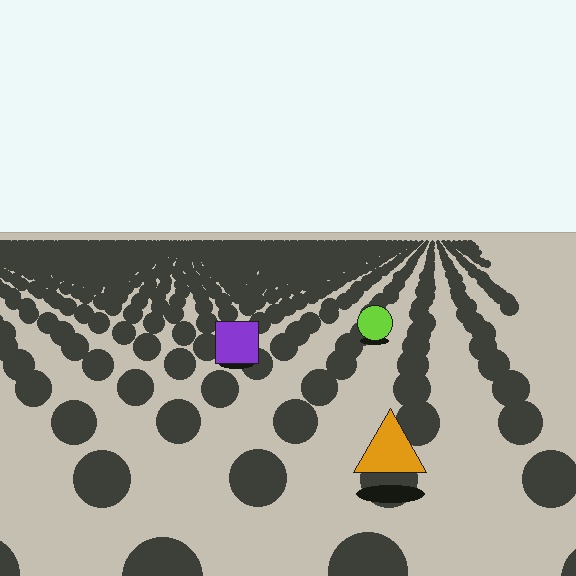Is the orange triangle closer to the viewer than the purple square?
Yes. The orange triangle is closer — you can tell from the texture gradient: the ground texture is coarser near it.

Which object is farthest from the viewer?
The lime circle is farthest from the viewer. It appears smaller and the ground texture around it is denser.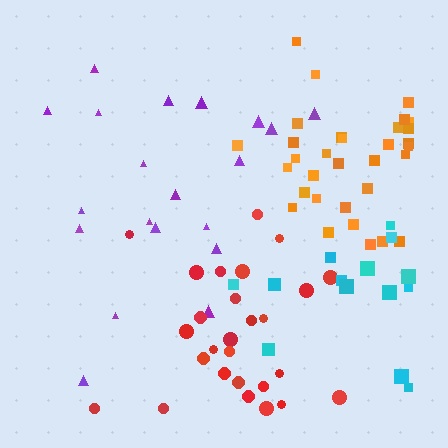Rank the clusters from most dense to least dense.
orange, red, purple, cyan.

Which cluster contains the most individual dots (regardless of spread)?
Orange (32).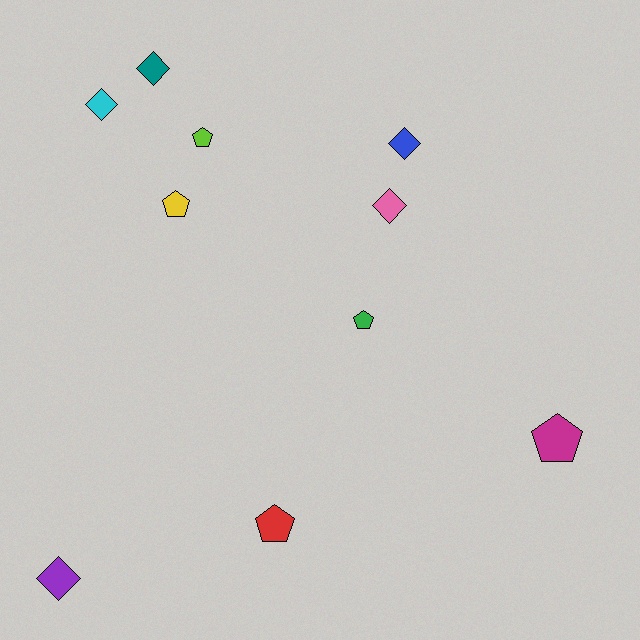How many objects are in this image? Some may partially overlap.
There are 10 objects.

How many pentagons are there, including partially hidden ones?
There are 5 pentagons.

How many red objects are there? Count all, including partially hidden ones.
There is 1 red object.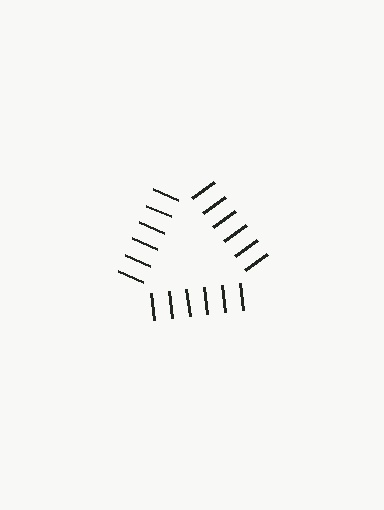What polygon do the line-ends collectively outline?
An illusory triangle — the line segments terminate on its edges but no continuous stroke is drawn.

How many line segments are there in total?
18 — 6 along each of the 3 edges.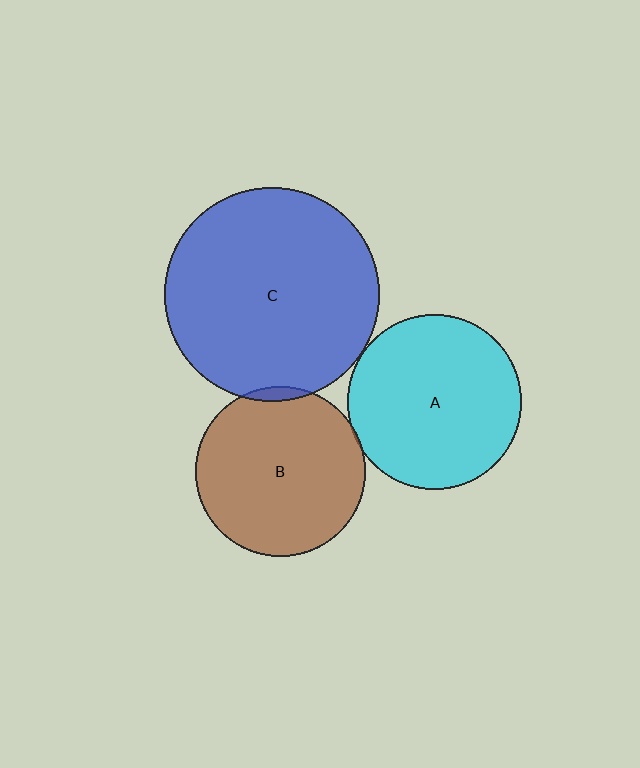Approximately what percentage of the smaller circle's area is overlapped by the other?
Approximately 5%.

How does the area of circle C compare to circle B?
Approximately 1.6 times.